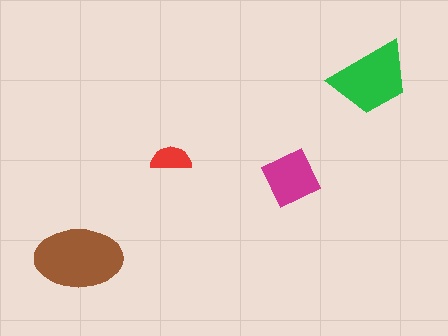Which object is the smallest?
The red semicircle.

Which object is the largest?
The brown ellipse.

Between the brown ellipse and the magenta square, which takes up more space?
The brown ellipse.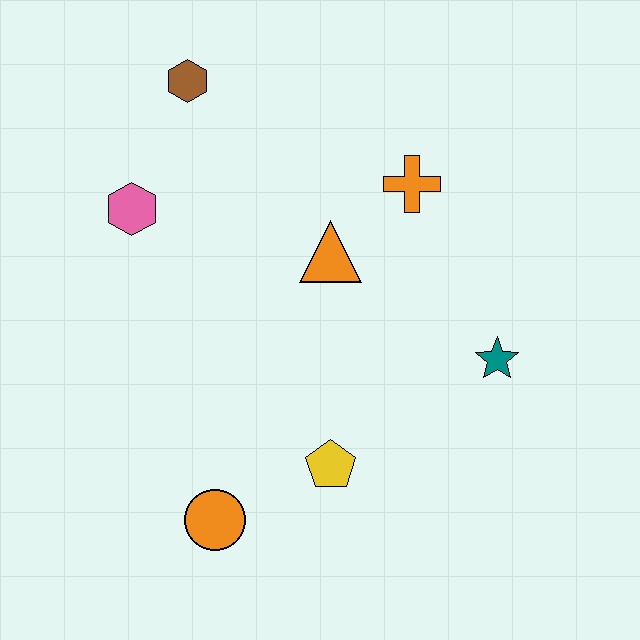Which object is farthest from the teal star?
The brown hexagon is farthest from the teal star.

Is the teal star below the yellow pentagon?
No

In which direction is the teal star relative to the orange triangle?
The teal star is to the right of the orange triangle.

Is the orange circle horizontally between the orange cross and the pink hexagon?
Yes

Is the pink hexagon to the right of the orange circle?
No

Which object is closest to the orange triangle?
The orange cross is closest to the orange triangle.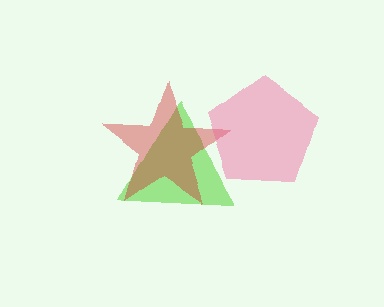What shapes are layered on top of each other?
The layered shapes are: a lime triangle, a red star, a pink pentagon.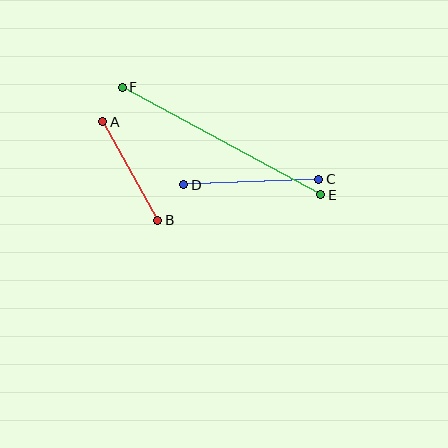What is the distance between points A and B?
The distance is approximately 113 pixels.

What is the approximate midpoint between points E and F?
The midpoint is at approximately (222, 141) pixels.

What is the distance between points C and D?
The distance is approximately 135 pixels.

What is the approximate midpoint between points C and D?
The midpoint is at approximately (251, 182) pixels.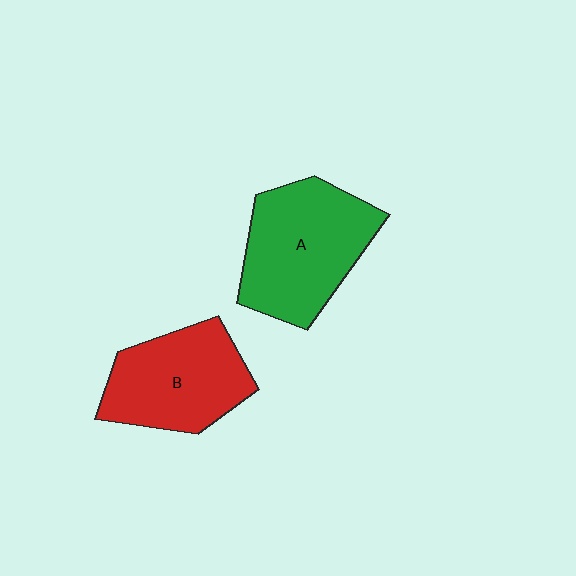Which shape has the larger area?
Shape A (green).